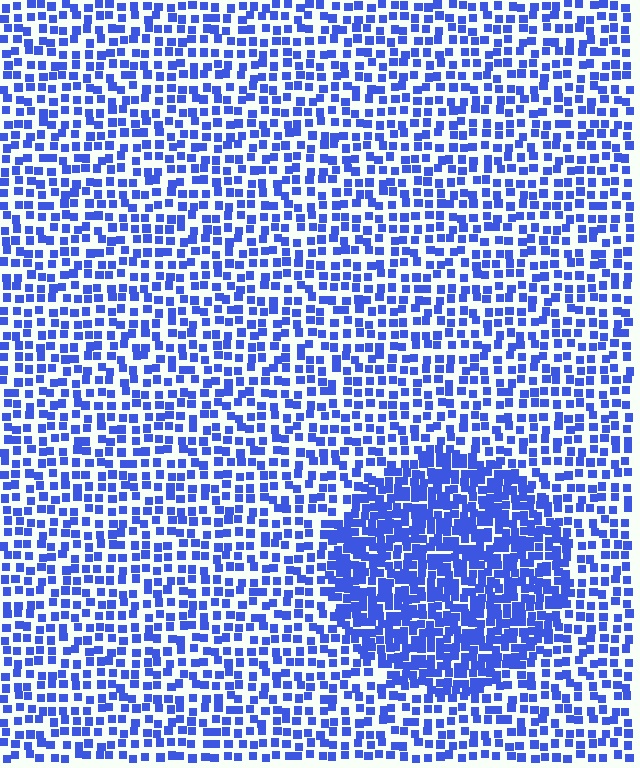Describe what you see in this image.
The image contains small blue elements arranged at two different densities. A circle-shaped region is visible where the elements are more densely packed than the surrounding area.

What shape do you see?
I see a circle.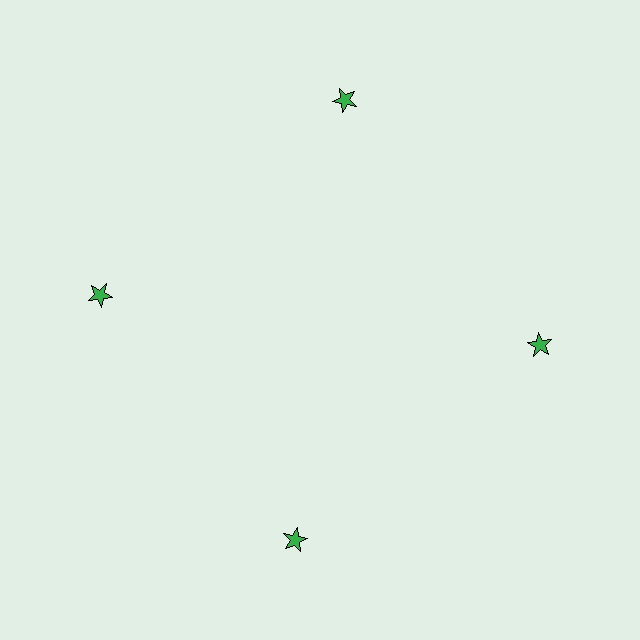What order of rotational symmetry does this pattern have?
This pattern has 4-fold rotational symmetry.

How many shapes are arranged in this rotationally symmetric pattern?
There are 4 shapes, arranged in 4 groups of 1.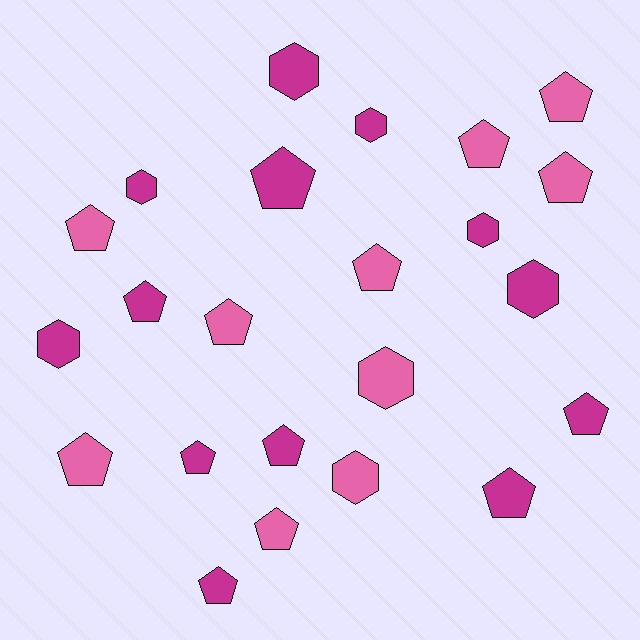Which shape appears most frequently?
Pentagon, with 15 objects.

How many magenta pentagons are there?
There are 7 magenta pentagons.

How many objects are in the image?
There are 23 objects.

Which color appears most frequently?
Magenta, with 13 objects.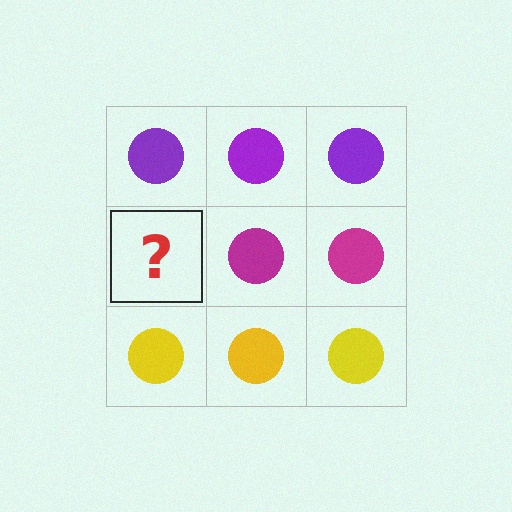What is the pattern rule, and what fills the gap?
The rule is that each row has a consistent color. The gap should be filled with a magenta circle.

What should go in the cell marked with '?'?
The missing cell should contain a magenta circle.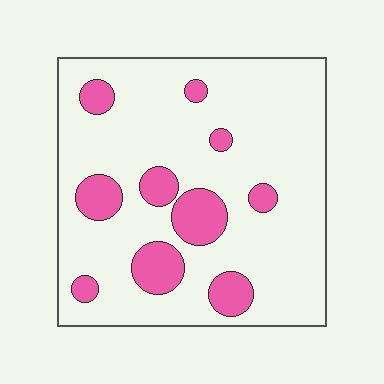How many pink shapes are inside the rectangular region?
10.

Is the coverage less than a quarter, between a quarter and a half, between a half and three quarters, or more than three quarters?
Less than a quarter.